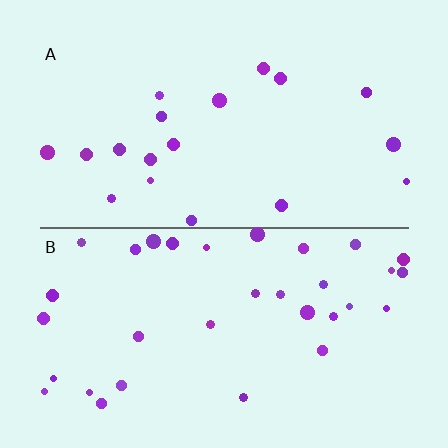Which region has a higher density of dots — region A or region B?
B (the bottom).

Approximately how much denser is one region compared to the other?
Approximately 1.8× — region B over region A.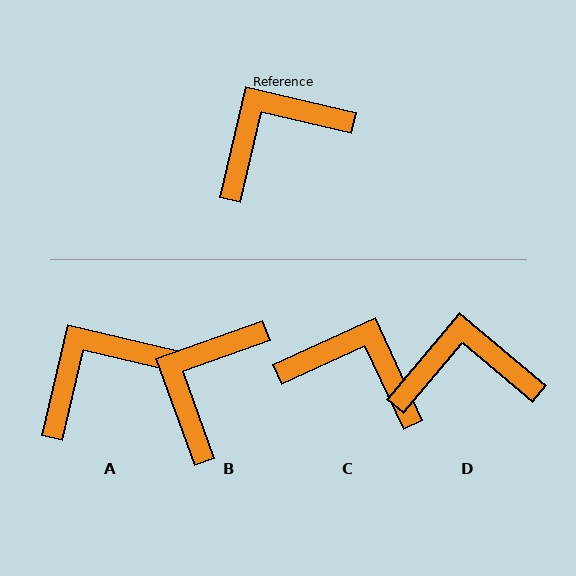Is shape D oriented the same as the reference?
No, it is off by about 27 degrees.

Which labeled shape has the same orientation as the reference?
A.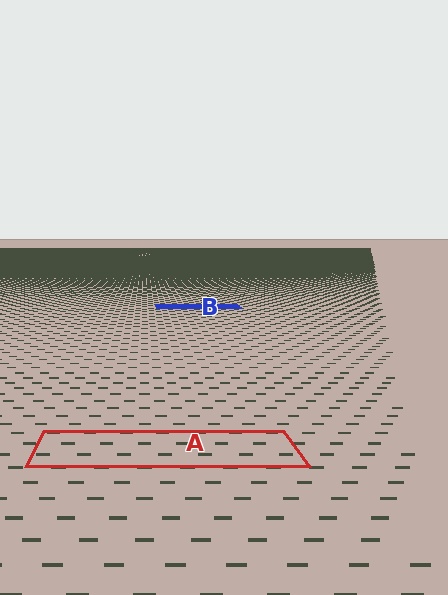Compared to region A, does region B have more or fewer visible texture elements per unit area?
Region B has more texture elements per unit area — they are packed more densely because it is farther away.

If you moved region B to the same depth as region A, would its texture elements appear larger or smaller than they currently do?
They would appear larger. At a closer depth, the same texture elements are projected at a bigger on-screen size.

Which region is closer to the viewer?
Region A is closer. The texture elements there are larger and more spread out.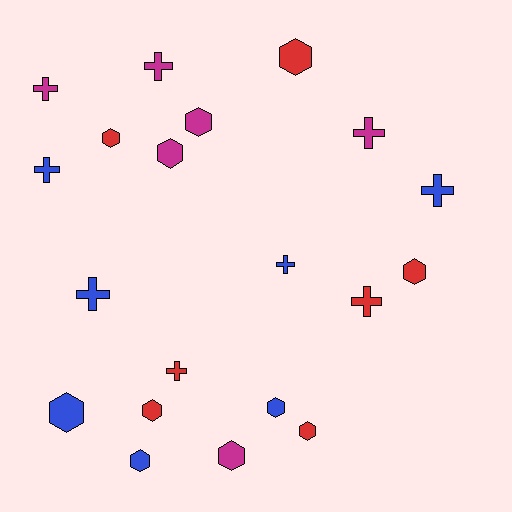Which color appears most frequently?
Red, with 7 objects.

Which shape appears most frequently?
Hexagon, with 11 objects.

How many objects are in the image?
There are 20 objects.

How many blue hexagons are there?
There are 3 blue hexagons.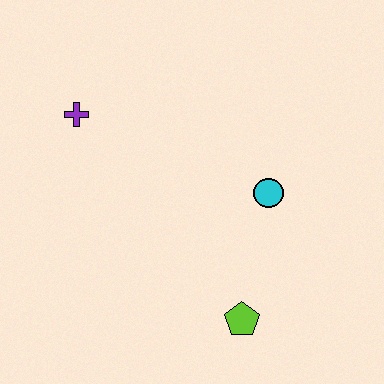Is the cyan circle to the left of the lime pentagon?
No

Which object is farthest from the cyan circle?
The purple cross is farthest from the cyan circle.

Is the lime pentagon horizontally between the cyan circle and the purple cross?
Yes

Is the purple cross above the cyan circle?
Yes